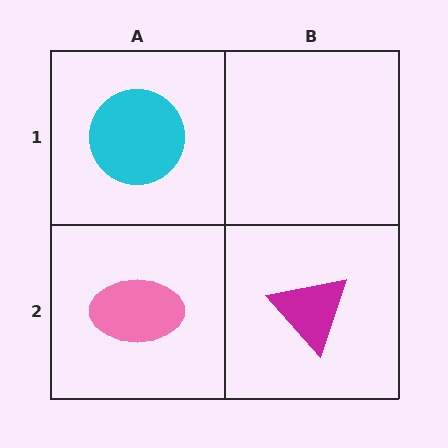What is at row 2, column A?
A pink ellipse.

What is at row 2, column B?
A magenta triangle.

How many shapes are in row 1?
1 shape.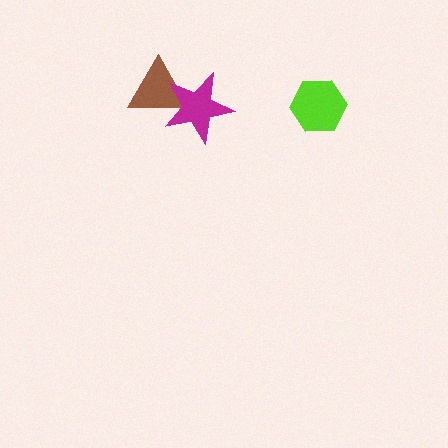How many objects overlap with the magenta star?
1 object overlaps with the magenta star.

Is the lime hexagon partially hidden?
No, no other shape covers it.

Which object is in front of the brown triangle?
The magenta star is in front of the brown triangle.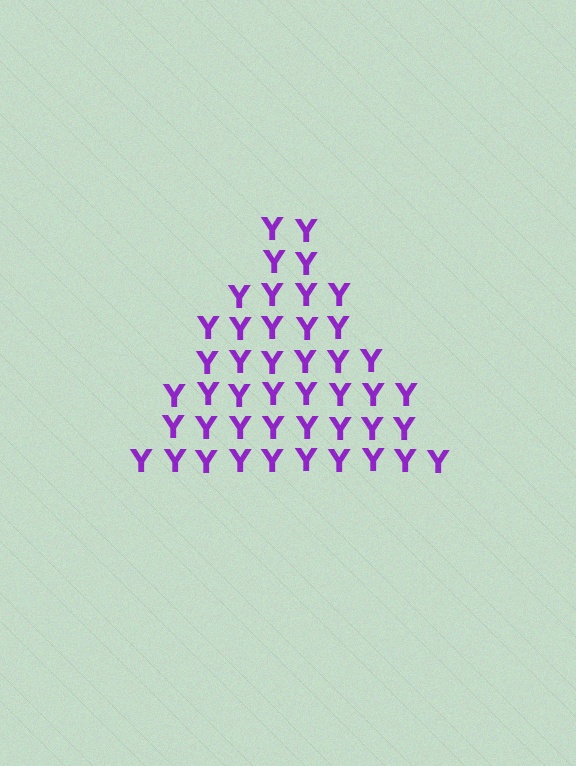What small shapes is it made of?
It is made of small letter Y's.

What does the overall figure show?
The overall figure shows a triangle.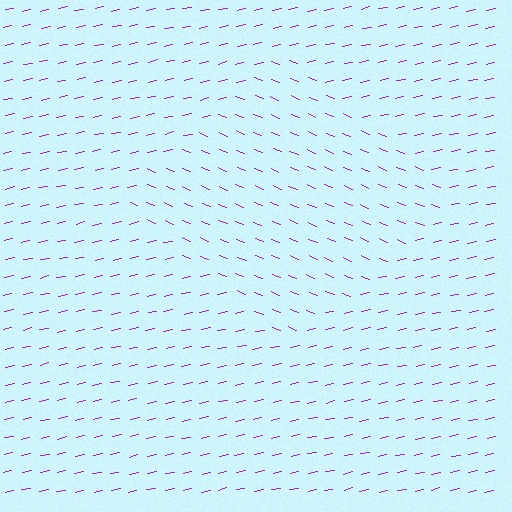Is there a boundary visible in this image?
Yes, there is a texture boundary formed by a change in line orientation.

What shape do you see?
I see a diamond.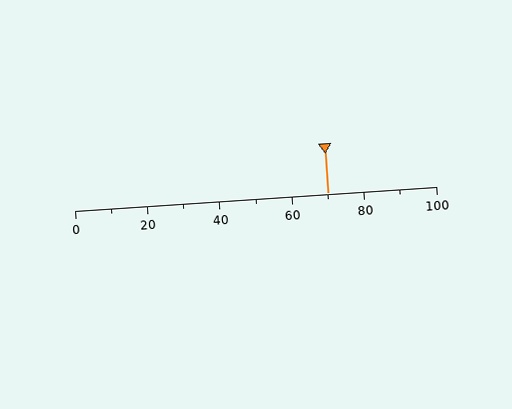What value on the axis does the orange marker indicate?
The marker indicates approximately 70.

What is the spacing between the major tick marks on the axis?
The major ticks are spaced 20 apart.